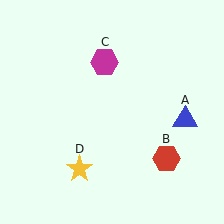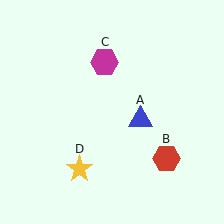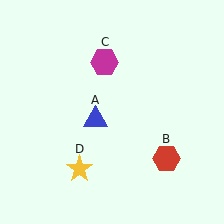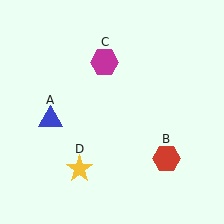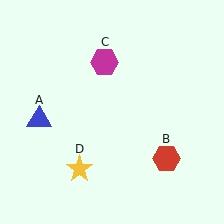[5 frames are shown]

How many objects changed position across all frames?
1 object changed position: blue triangle (object A).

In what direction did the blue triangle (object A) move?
The blue triangle (object A) moved left.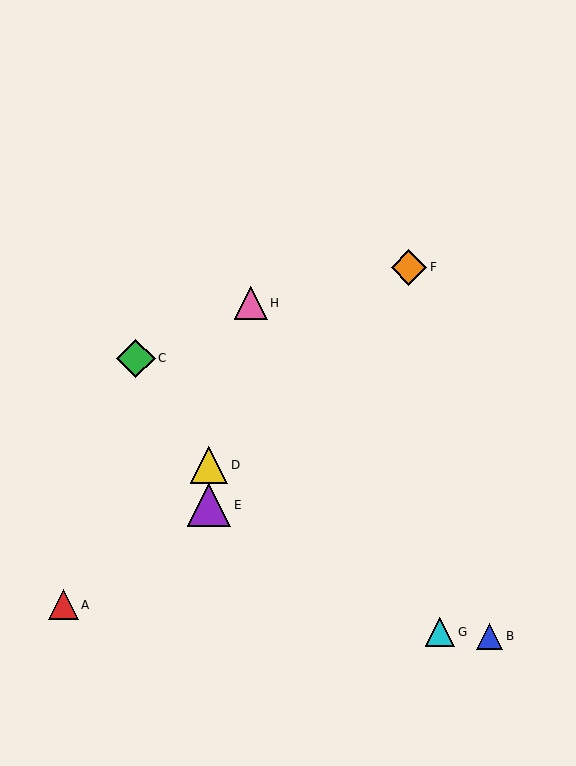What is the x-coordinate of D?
Object D is at x≈209.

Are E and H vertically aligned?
No, E is at x≈209 and H is at x≈251.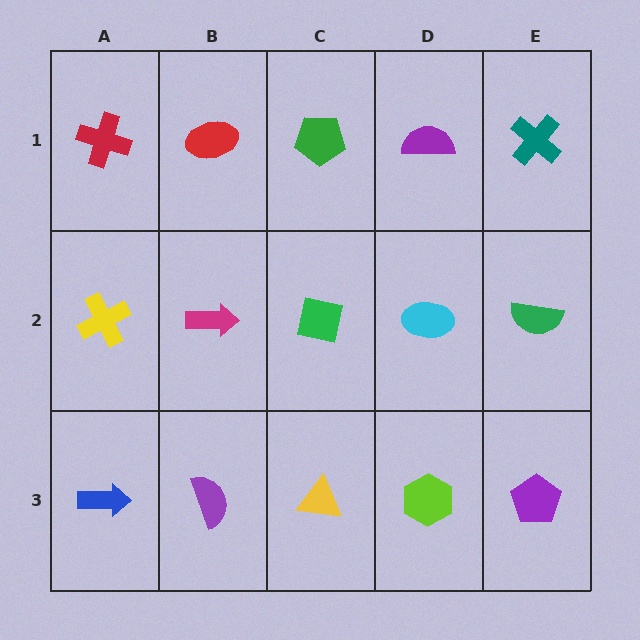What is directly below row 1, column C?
A green square.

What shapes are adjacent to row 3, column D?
A cyan ellipse (row 2, column D), a yellow triangle (row 3, column C), a purple pentagon (row 3, column E).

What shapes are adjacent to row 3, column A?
A yellow cross (row 2, column A), a purple semicircle (row 3, column B).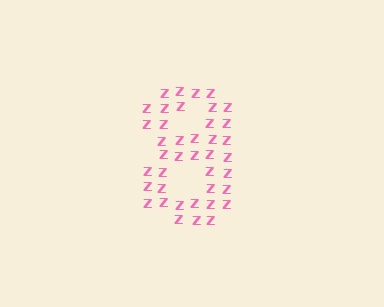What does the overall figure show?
The overall figure shows the digit 8.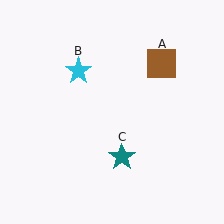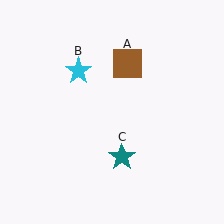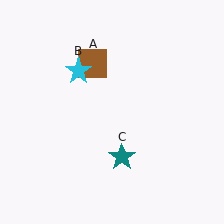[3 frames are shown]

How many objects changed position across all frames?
1 object changed position: brown square (object A).